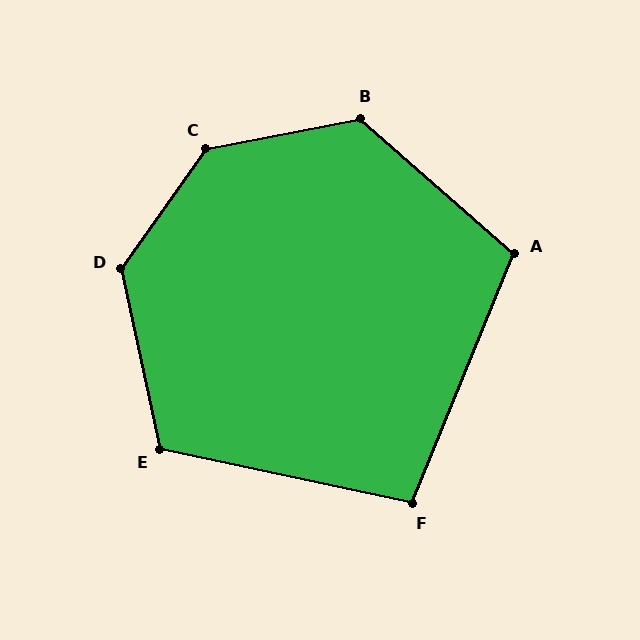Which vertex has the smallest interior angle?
F, at approximately 100 degrees.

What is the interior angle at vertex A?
Approximately 109 degrees (obtuse).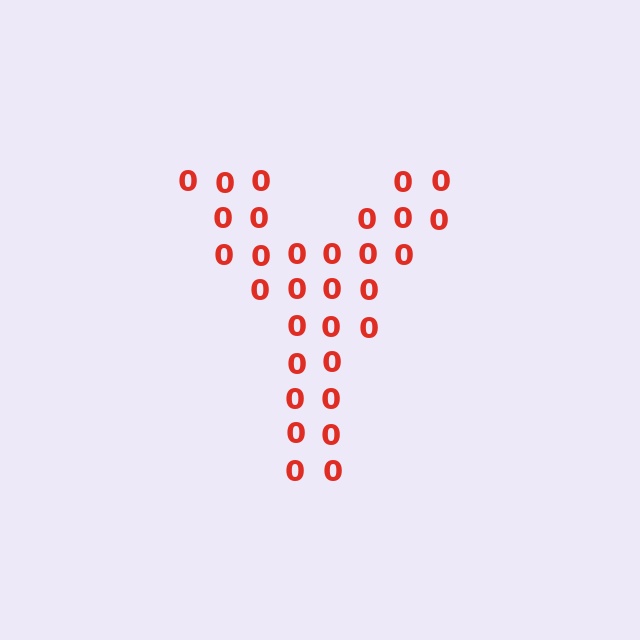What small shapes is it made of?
It is made of small digit 0's.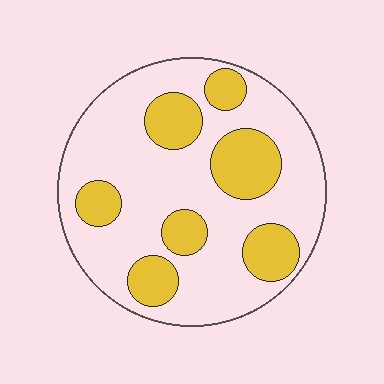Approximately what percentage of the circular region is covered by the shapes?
Approximately 30%.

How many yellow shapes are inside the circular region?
7.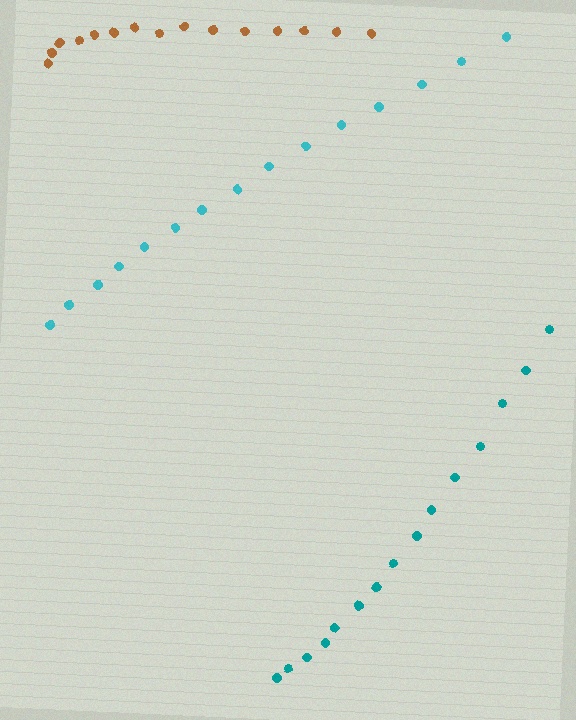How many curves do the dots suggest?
There are 3 distinct paths.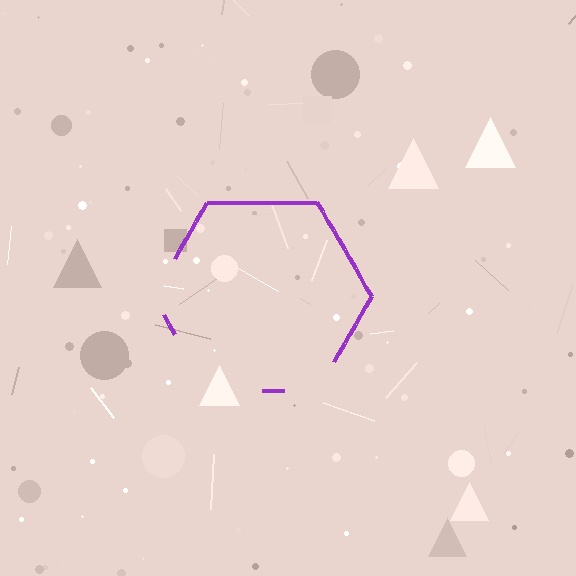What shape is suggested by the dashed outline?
The dashed outline suggests a hexagon.